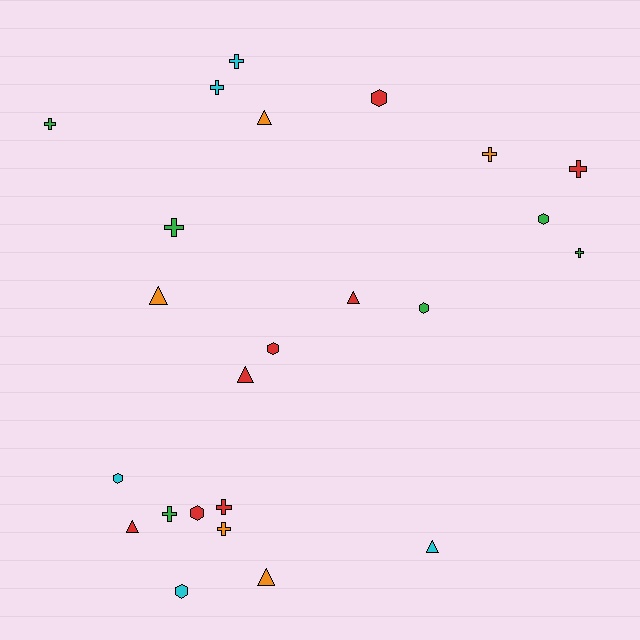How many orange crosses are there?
There are 2 orange crosses.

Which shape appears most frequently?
Cross, with 10 objects.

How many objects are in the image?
There are 24 objects.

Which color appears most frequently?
Red, with 8 objects.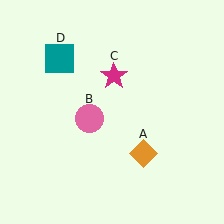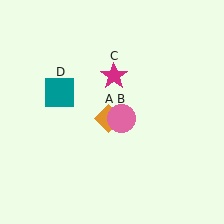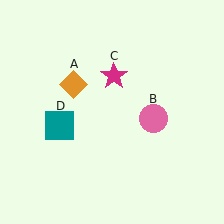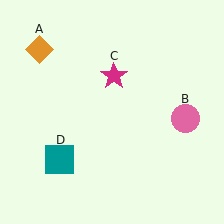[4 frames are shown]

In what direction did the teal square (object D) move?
The teal square (object D) moved down.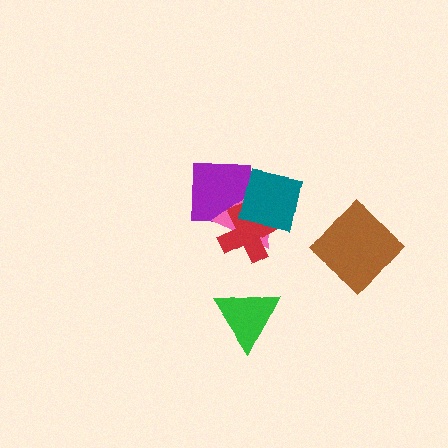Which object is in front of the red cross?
The teal square is in front of the red cross.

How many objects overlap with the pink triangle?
3 objects overlap with the pink triangle.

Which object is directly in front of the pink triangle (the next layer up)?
The red cross is directly in front of the pink triangle.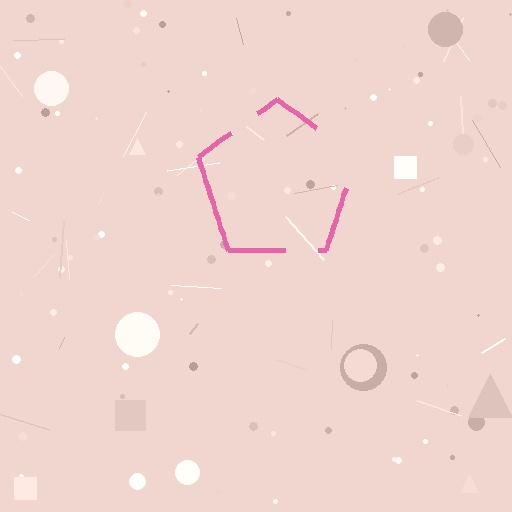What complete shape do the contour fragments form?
The contour fragments form a pentagon.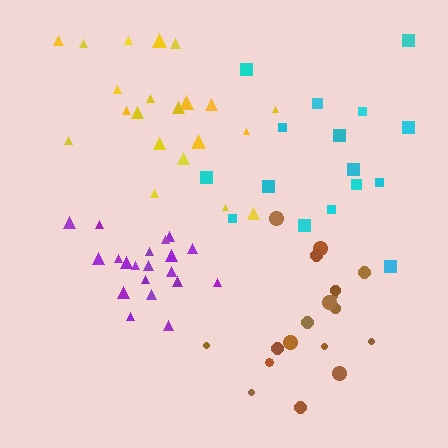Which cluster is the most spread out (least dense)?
Cyan.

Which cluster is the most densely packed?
Purple.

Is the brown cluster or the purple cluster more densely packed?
Purple.